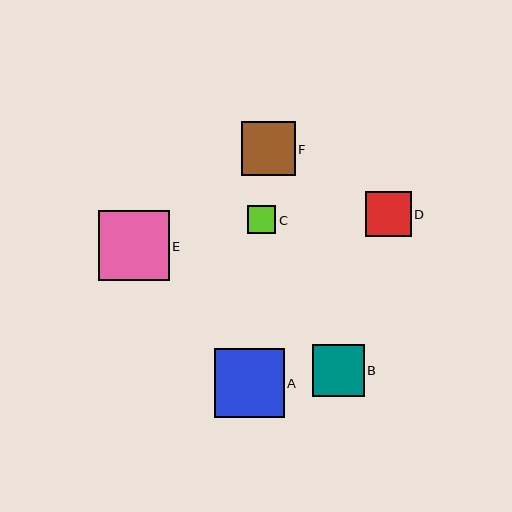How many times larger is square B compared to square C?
Square B is approximately 1.8 times the size of square C.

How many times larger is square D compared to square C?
Square D is approximately 1.6 times the size of square C.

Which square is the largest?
Square E is the largest with a size of approximately 71 pixels.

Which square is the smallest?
Square C is the smallest with a size of approximately 28 pixels.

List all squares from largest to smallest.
From largest to smallest: E, A, F, B, D, C.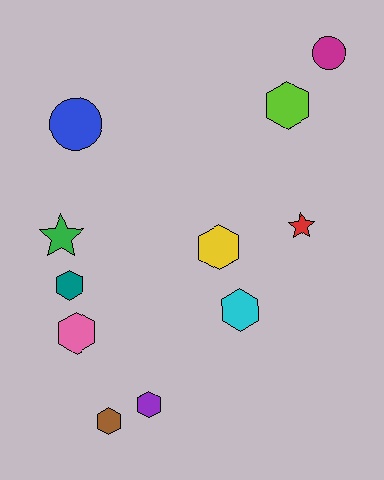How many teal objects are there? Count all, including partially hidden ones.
There is 1 teal object.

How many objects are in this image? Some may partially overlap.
There are 11 objects.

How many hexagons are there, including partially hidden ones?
There are 7 hexagons.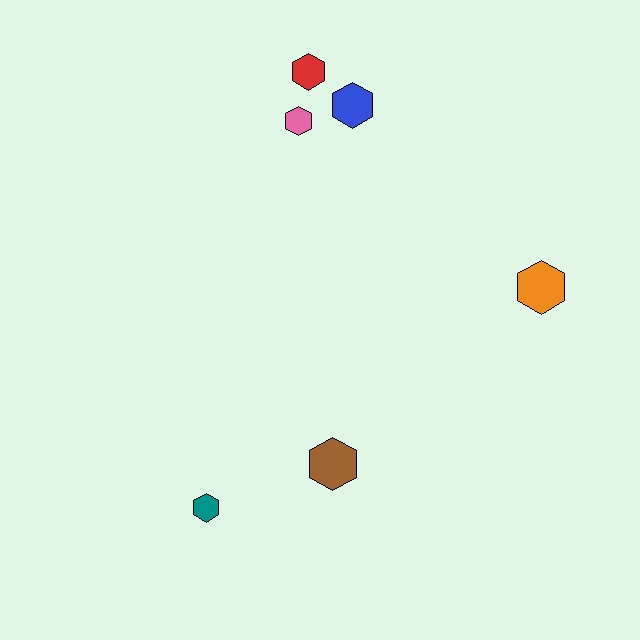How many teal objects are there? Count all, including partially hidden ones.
There is 1 teal object.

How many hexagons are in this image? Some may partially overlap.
There are 6 hexagons.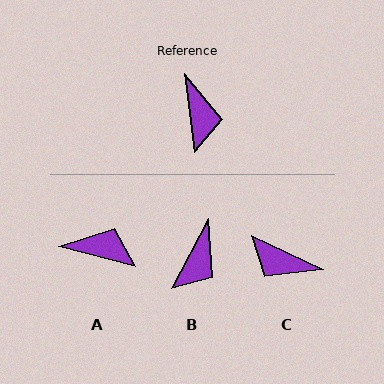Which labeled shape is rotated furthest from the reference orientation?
C, about 123 degrees away.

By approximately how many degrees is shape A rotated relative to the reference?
Approximately 69 degrees counter-clockwise.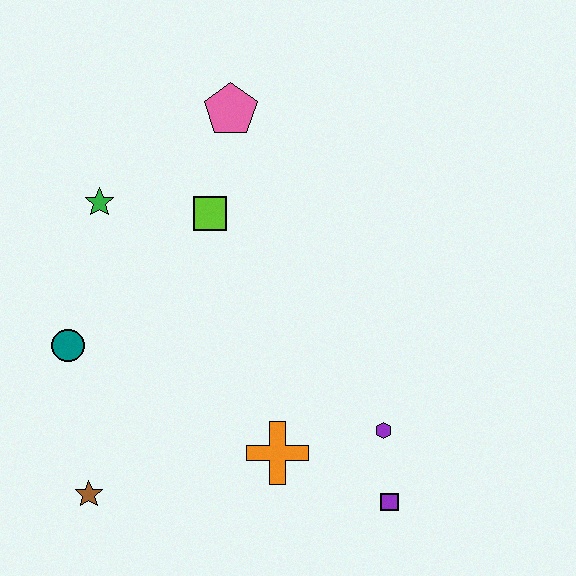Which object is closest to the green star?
The lime square is closest to the green star.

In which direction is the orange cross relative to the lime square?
The orange cross is below the lime square.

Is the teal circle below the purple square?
No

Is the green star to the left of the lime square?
Yes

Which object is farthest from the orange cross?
The pink pentagon is farthest from the orange cross.